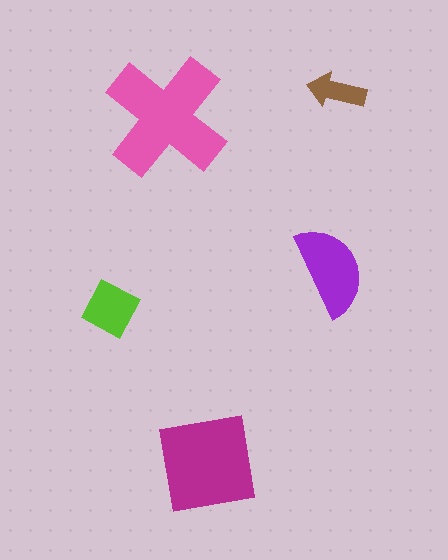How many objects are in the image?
There are 5 objects in the image.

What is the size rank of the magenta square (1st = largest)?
2nd.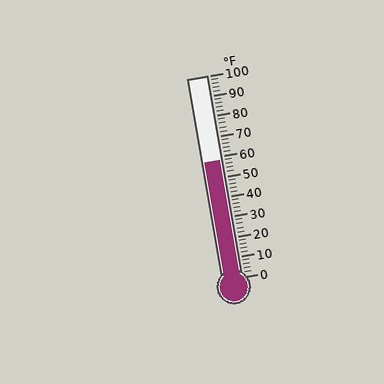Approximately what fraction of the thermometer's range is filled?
The thermometer is filled to approximately 60% of its range.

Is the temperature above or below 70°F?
The temperature is below 70°F.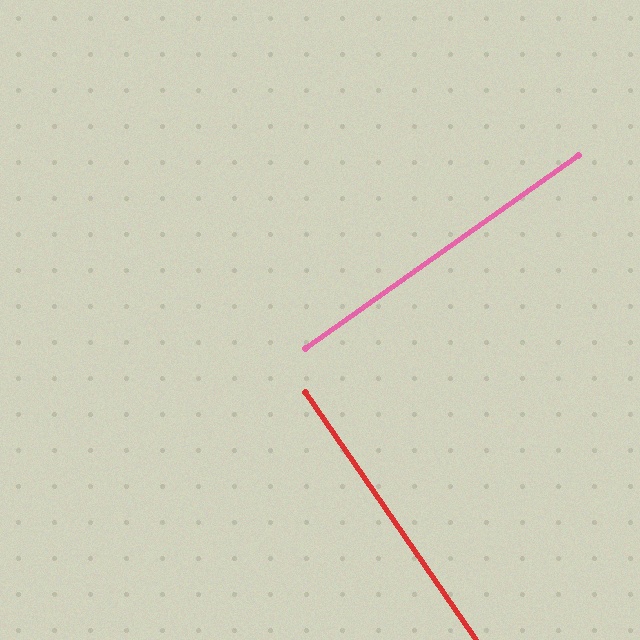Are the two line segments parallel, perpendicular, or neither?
Perpendicular — they meet at approximately 89°.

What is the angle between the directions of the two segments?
Approximately 89 degrees.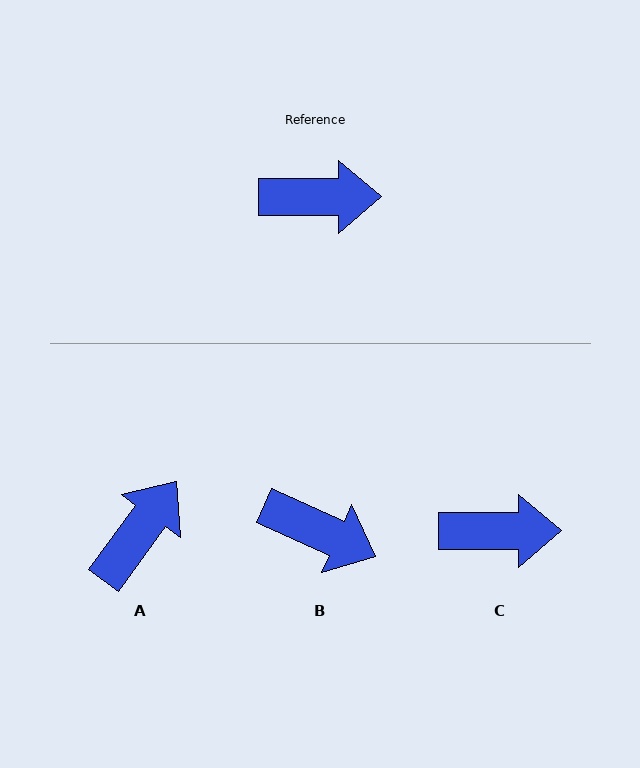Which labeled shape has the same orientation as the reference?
C.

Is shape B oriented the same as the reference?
No, it is off by about 24 degrees.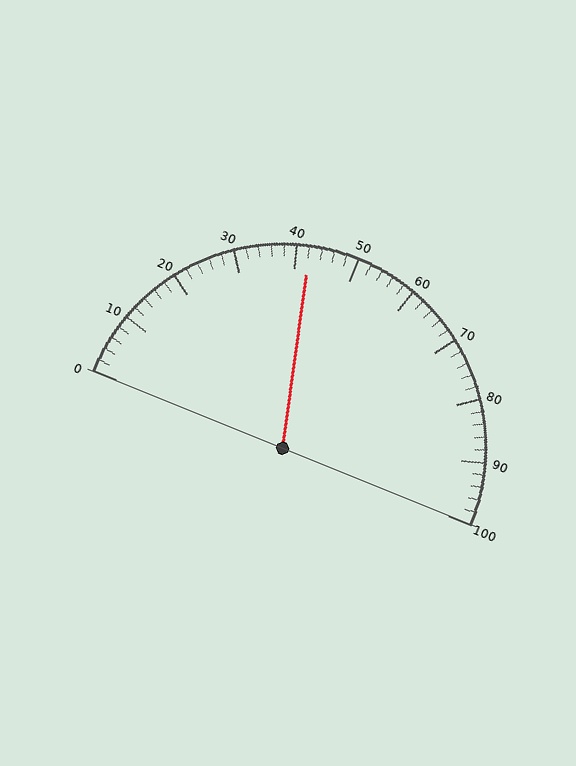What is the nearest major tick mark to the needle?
The nearest major tick mark is 40.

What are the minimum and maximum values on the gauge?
The gauge ranges from 0 to 100.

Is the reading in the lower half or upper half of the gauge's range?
The reading is in the lower half of the range (0 to 100).